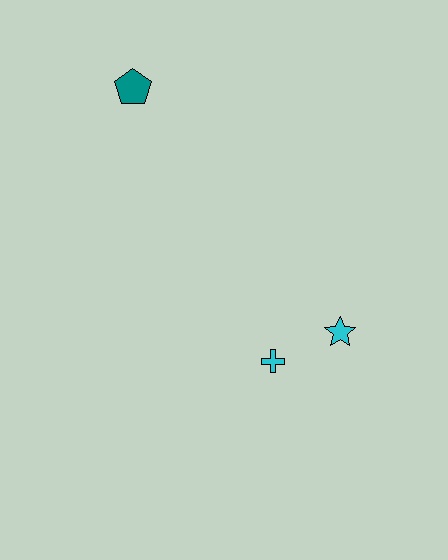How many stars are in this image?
There is 1 star.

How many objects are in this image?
There are 3 objects.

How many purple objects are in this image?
There are no purple objects.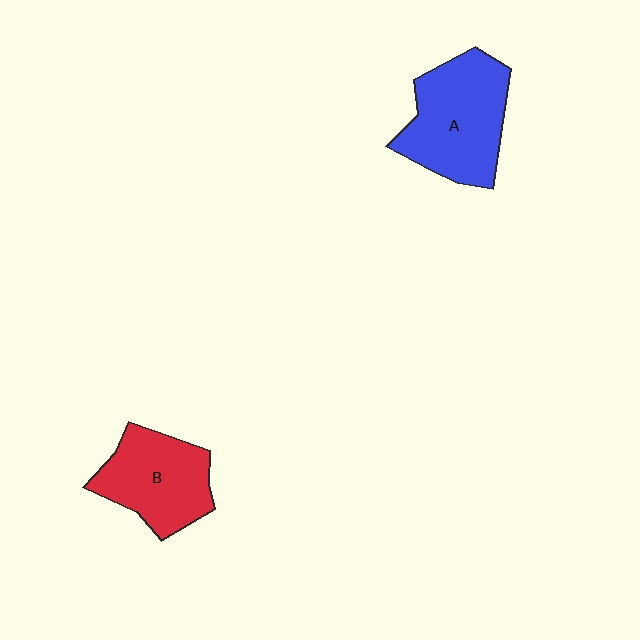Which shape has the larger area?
Shape A (blue).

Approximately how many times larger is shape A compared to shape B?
Approximately 1.2 times.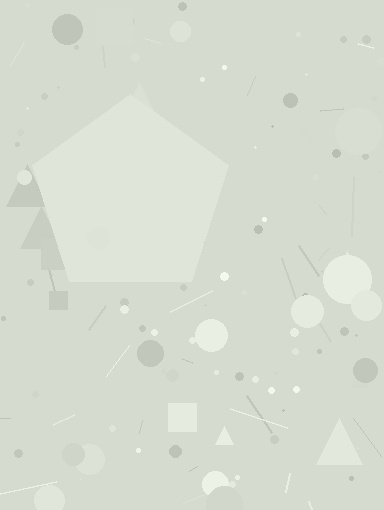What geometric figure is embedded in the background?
A pentagon is embedded in the background.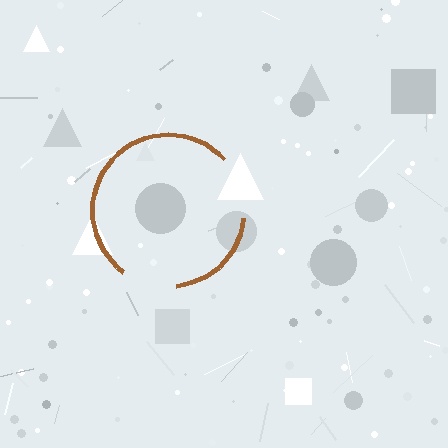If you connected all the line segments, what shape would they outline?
They would outline a circle.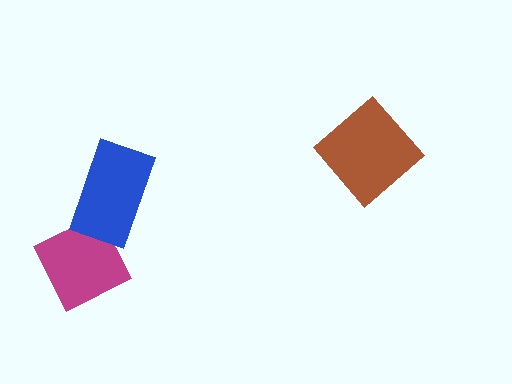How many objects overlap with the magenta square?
1 object overlaps with the magenta square.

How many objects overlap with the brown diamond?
0 objects overlap with the brown diamond.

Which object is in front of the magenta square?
The blue rectangle is in front of the magenta square.